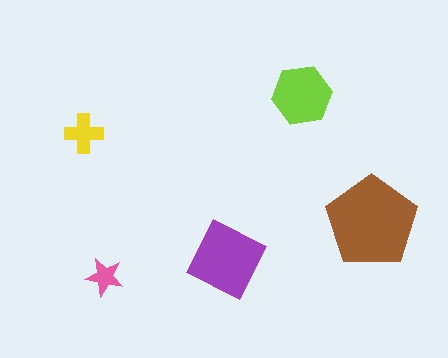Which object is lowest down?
The pink star is bottommost.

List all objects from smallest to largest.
The pink star, the yellow cross, the lime hexagon, the purple square, the brown pentagon.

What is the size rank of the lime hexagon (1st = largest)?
3rd.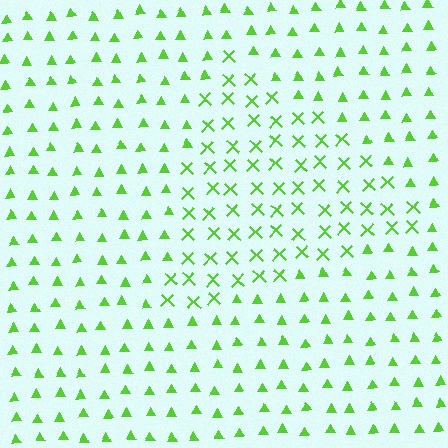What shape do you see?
I see a triangle.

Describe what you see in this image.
The image is filled with small lime elements arranged in a uniform grid. A triangle-shaped region contains X marks, while the surrounding area contains triangles. The boundary is defined purely by the change in element shape.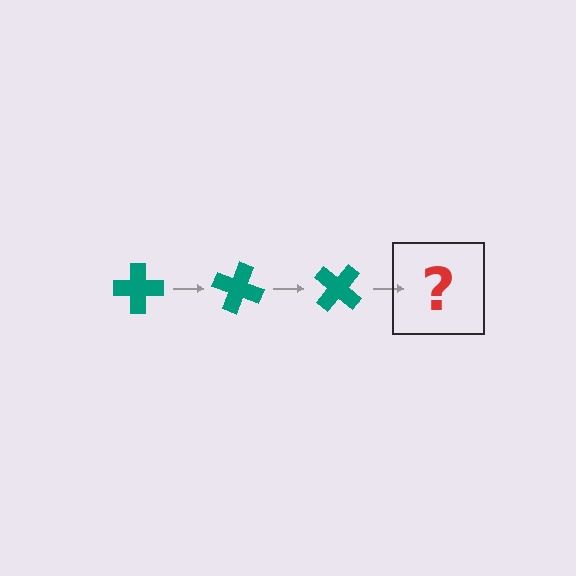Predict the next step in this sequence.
The next step is a teal cross rotated 60 degrees.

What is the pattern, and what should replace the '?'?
The pattern is that the cross rotates 20 degrees each step. The '?' should be a teal cross rotated 60 degrees.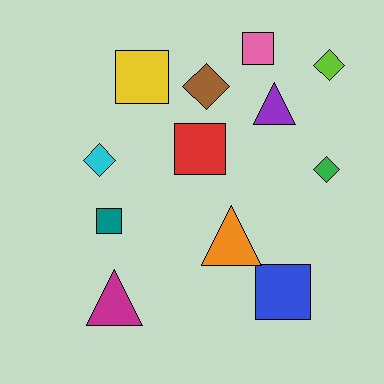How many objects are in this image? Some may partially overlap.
There are 12 objects.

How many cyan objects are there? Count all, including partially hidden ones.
There is 1 cyan object.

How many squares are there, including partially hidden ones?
There are 5 squares.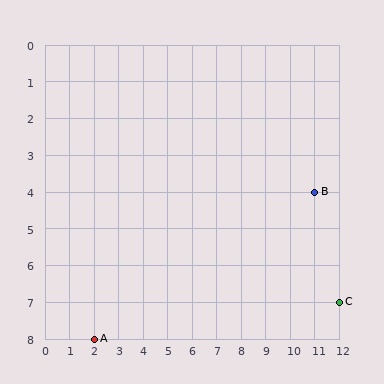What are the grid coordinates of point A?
Point A is at grid coordinates (2, 8).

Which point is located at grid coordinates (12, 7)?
Point C is at (12, 7).